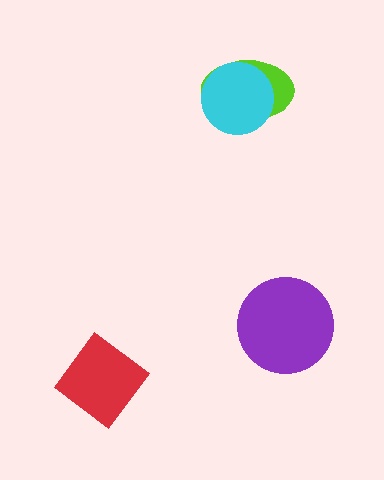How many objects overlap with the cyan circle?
1 object overlaps with the cyan circle.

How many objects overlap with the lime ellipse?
1 object overlaps with the lime ellipse.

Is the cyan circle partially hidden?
No, no other shape covers it.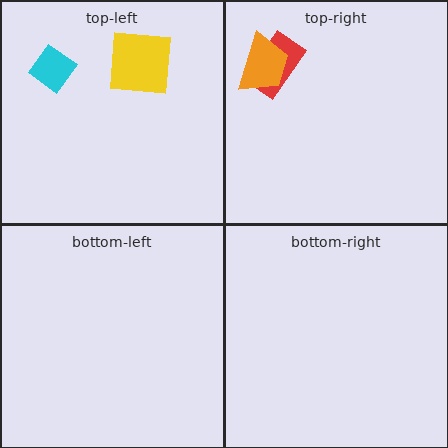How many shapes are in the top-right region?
2.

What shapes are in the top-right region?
The red rectangle, the orange trapezoid.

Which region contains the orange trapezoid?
The top-right region.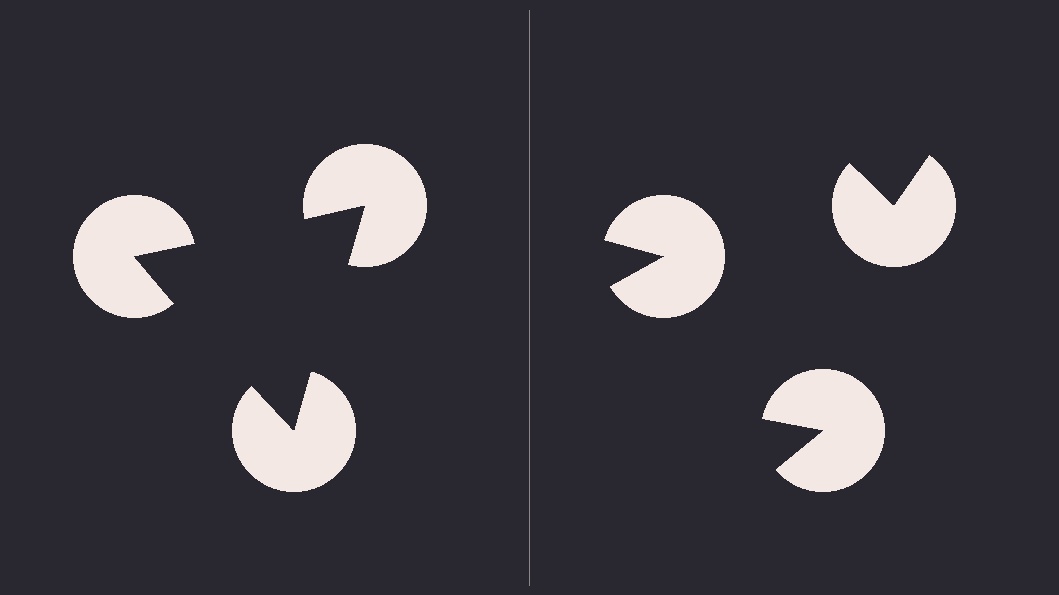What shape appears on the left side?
An illusory triangle.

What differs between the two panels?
The pac-man discs are positioned identically on both sides; only the wedge orientations differ. On the left they align to a triangle; on the right they are misaligned.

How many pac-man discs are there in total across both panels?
6 — 3 on each side.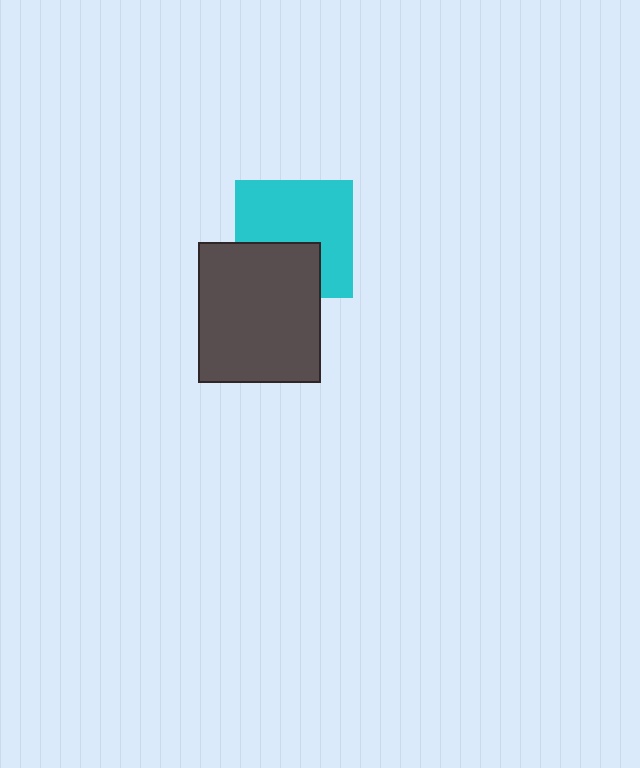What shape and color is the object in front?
The object in front is a dark gray rectangle.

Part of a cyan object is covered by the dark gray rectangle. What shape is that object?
It is a square.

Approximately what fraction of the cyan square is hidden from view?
Roughly 35% of the cyan square is hidden behind the dark gray rectangle.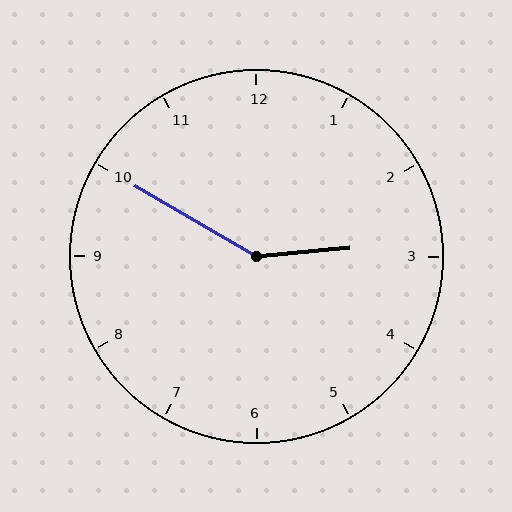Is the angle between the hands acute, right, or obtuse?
It is obtuse.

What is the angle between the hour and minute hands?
Approximately 145 degrees.